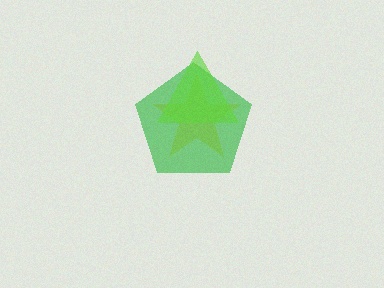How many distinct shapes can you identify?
There are 3 distinct shapes: a yellow star, a green pentagon, a lime triangle.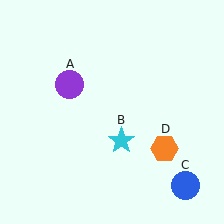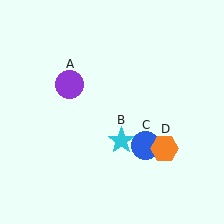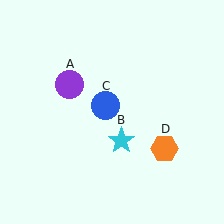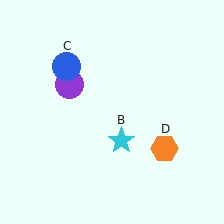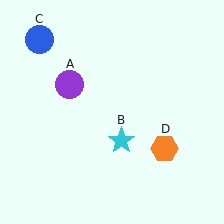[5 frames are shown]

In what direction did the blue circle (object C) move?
The blue circle (object C) moved up and to the left.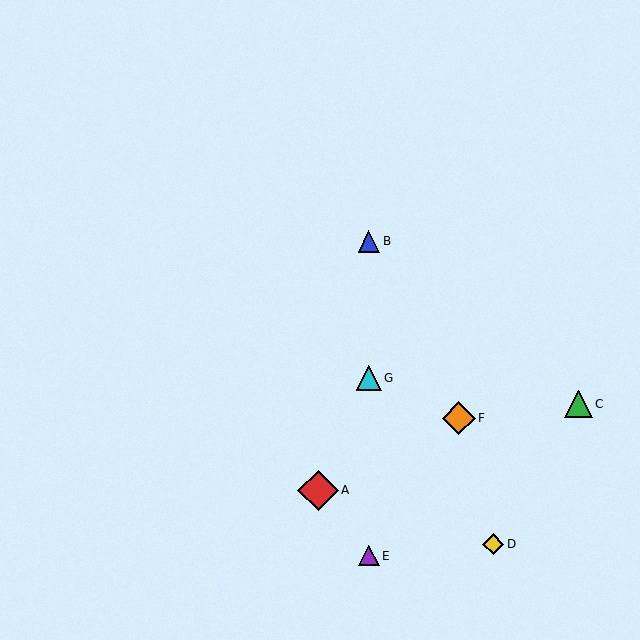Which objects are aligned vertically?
Objects B, E, G are aligned vertically.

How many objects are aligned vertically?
3 objects (B, E, G) are aligned vertically.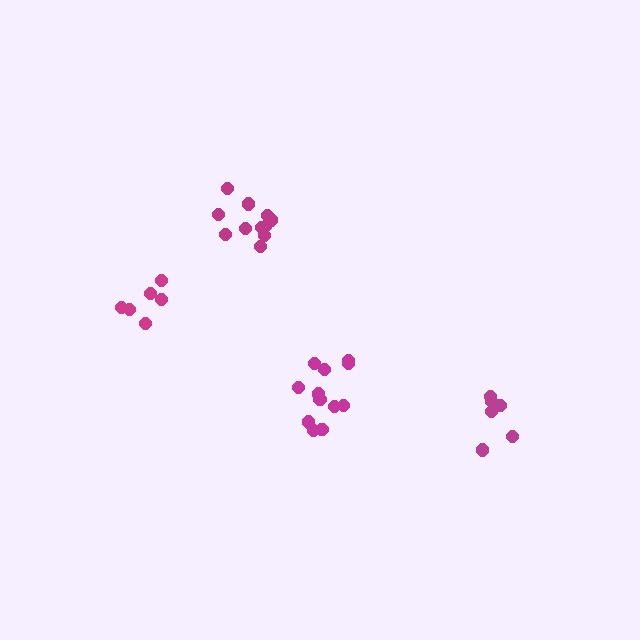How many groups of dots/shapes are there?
There are 4 groups.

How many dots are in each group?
Group 1: 12 dots, Group 2: 11 dots, Group 3: 6 dots, Group 4: 6 dots (35 total).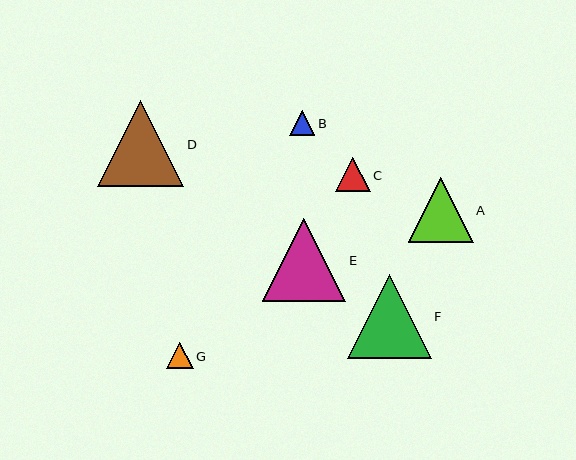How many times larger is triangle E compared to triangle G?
Triangle E is approximately 3.1 times the size of triangle G.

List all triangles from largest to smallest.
From largest to smallest: D, E, F, A, C, G, B.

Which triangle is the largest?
Triangle D is the largest with a size of approximately 87 pixels.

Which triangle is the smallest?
Triangle B is the smallest with a size of approximately 25 pixels.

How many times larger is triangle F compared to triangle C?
Triangle F is approximately 2.4 times the size of triangle C.